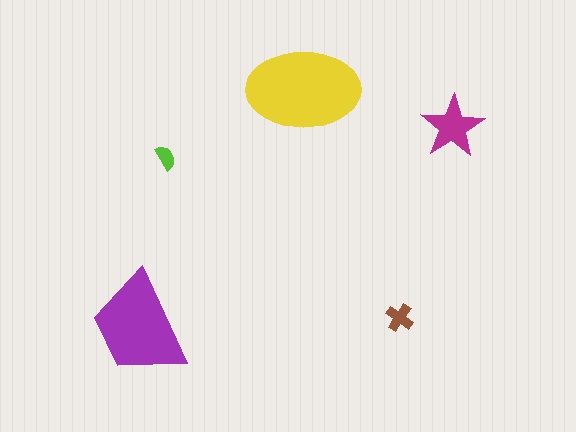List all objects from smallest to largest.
The lime semicircle, the brown cross, the magenta star, the purple trapezoid, the yellow ellipse.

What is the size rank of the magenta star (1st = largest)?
3rd.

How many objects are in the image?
There are 5 objects in the image.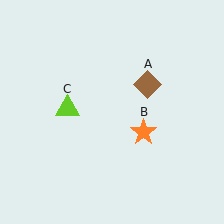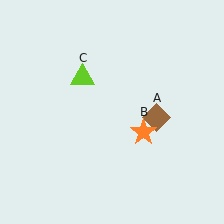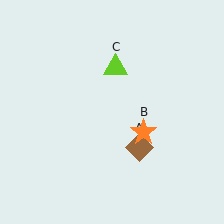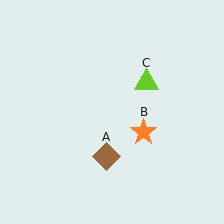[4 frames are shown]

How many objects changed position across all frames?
2 objects changed position: brown diamond (object A), lime triangle (object C).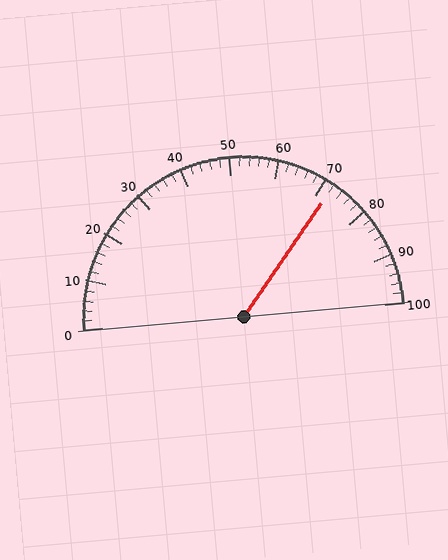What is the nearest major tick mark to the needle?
The nearest major tick mark is 70.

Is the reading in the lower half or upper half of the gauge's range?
The reading is in the upper half of the range (0 to 100).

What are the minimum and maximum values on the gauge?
The gauge ranges from 0 to 100.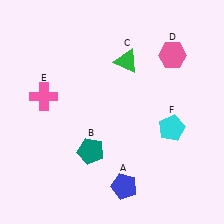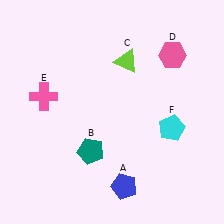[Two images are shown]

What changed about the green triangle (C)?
In Image 1, C is green. In Image 2, it changed to lime.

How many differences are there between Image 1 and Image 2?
There is 1 difference between the two images.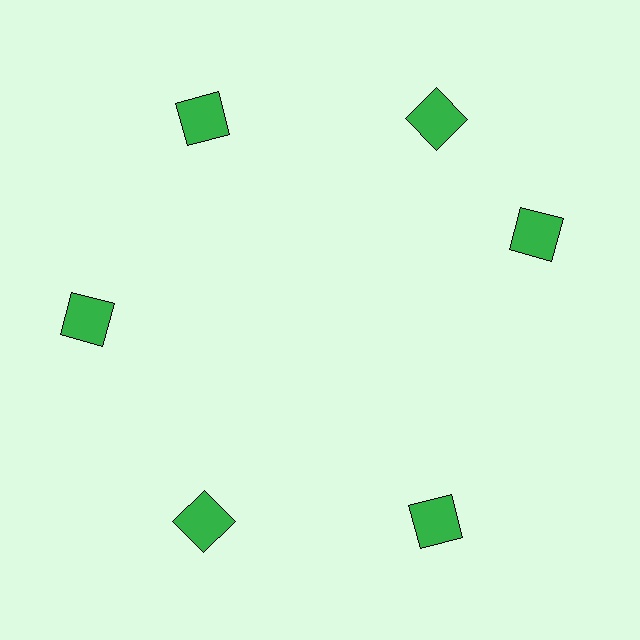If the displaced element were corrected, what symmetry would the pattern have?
It would have 6-fold rotational symmetry — the pattern would map onto itself every 60 degrees.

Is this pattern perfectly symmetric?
No. The 6 green squares are arranged in a ring, but one element near the 3 o'clock position is rotated out of alignment along the ring, breaking the 6-fold rotational symmetry.